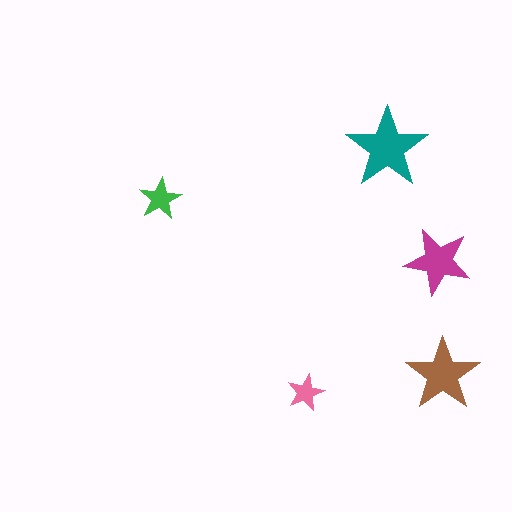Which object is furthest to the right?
The brown star is rightmost.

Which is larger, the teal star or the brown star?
The teal one.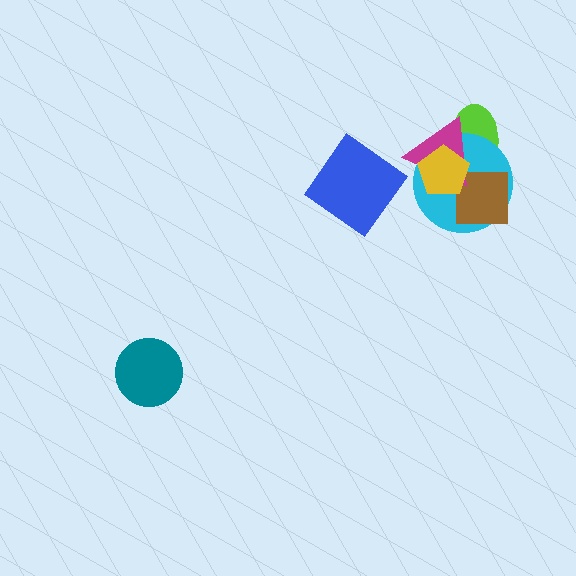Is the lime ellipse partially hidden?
Yes, it is partially covered by another shape.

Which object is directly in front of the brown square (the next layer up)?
The magenta triangle is directly in front of the brown square.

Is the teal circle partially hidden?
No, no other shape covers it.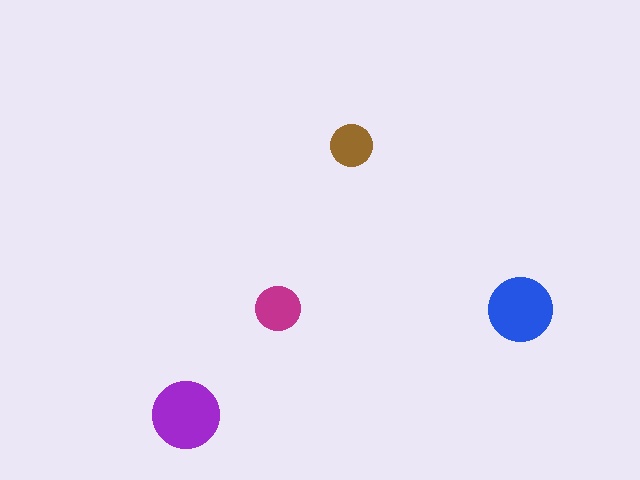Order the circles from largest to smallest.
the purple one, the blue one, the magenta one, the brown one.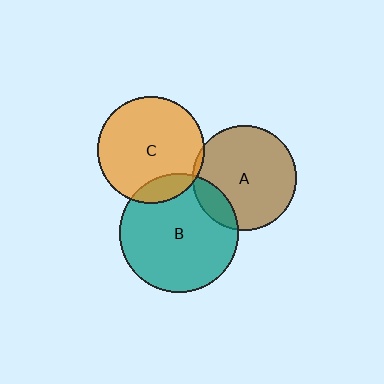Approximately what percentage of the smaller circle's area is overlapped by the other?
Approximately 5%.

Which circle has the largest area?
Circle B (teal).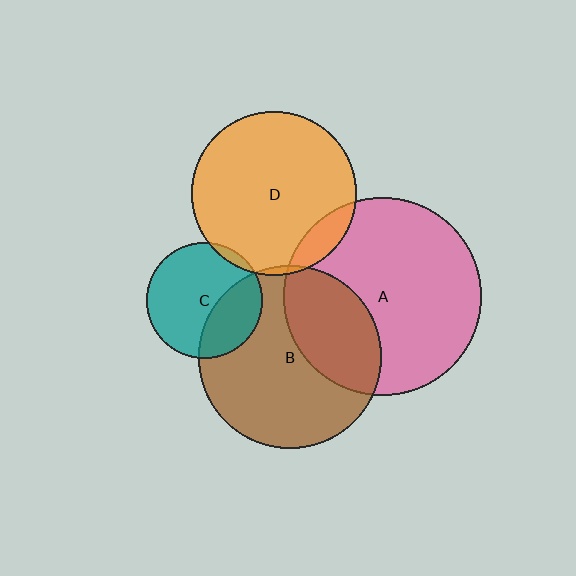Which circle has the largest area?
Circle A (pink).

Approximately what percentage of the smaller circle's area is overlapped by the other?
Approximately 35%.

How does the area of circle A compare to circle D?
Approximately 1.4 times.